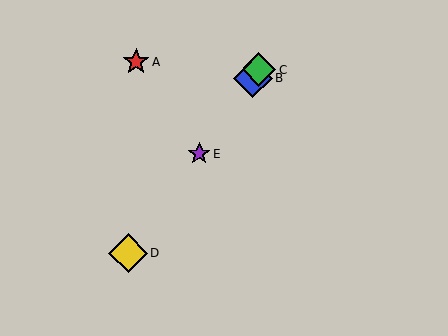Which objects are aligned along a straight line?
Objects B, C, D, E are aligned along a straight line.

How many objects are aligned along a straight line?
4 objects (B, C, D, E) are aligned along a straight line.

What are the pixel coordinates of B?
Object B is at (253, 78).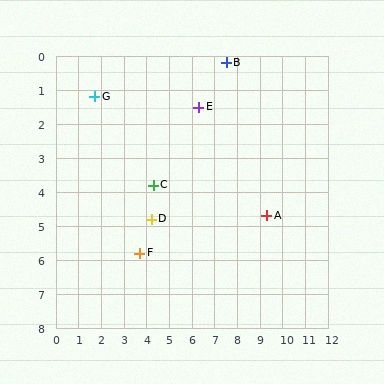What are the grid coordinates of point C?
Point C is at approximately (4.3, 3.8).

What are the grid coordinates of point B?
Point B is at approximately (7.5, 0.2).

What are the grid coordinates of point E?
Point E is at approximately (6.3, 1.5).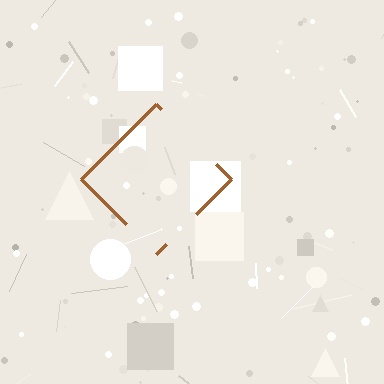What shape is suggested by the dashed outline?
The dashed outline suggests a diamond.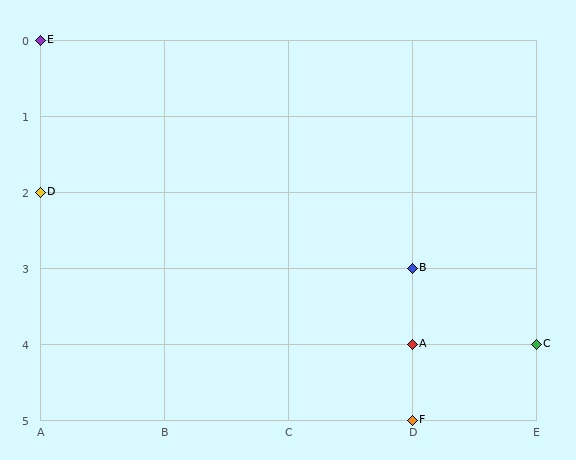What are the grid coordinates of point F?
Point F is at grid coordinates (D, 5).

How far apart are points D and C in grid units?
Points D and C are 4 columns and 2 rows apart (about 4.5 grid units diagonally).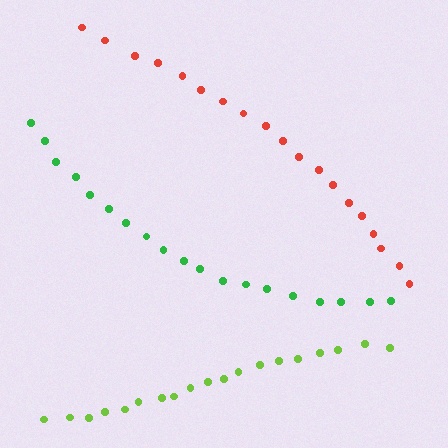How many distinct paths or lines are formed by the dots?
There are 3 distinct paths.